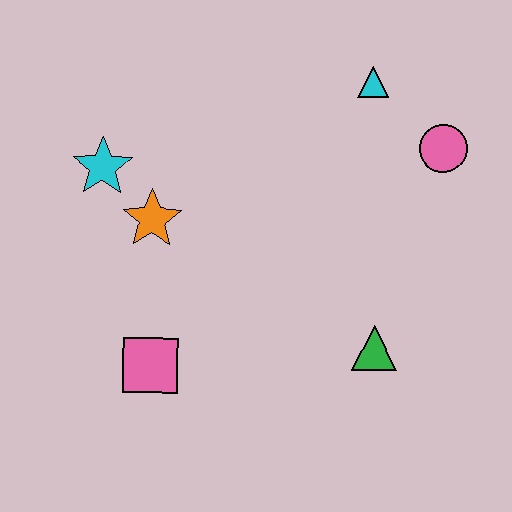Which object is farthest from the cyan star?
The pink circle is farthest from the cyan star.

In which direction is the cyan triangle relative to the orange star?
The cyan triangle is to the right of the orange star.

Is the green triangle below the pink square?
No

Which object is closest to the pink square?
The orange star is closest to the pink square.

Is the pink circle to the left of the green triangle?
No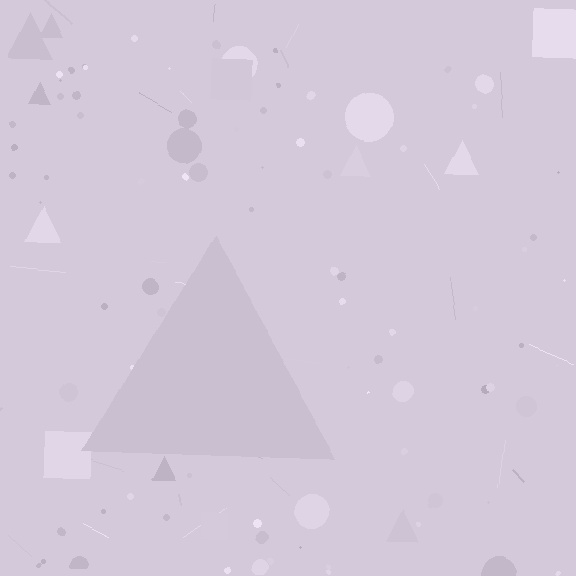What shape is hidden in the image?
A triangle is hidden in the image.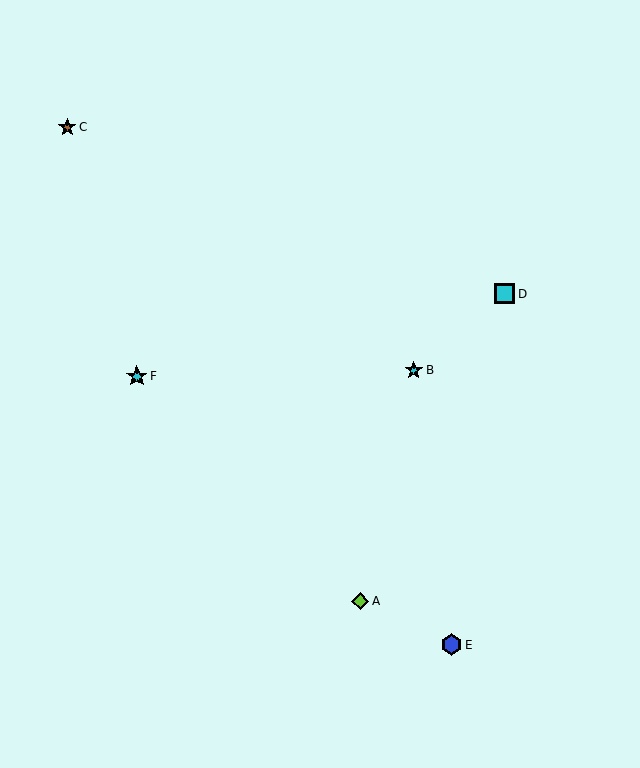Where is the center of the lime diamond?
The center of the lime diamond is at (360, 601).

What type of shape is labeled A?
Shape A is a lime diamond.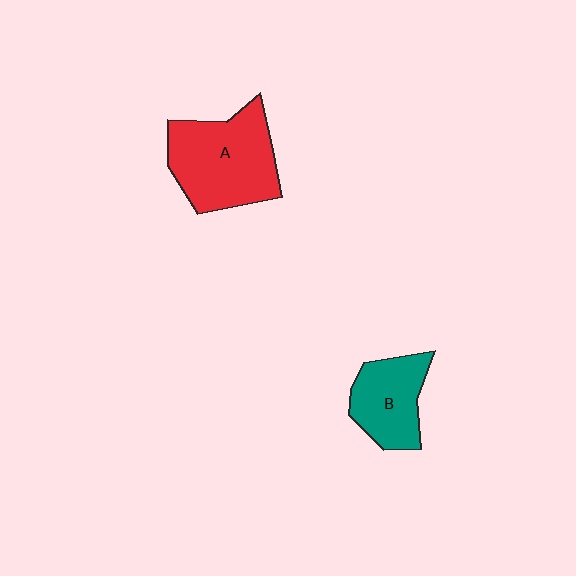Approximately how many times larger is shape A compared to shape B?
Approximately 1.6 times.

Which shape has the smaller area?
Shape B (teal).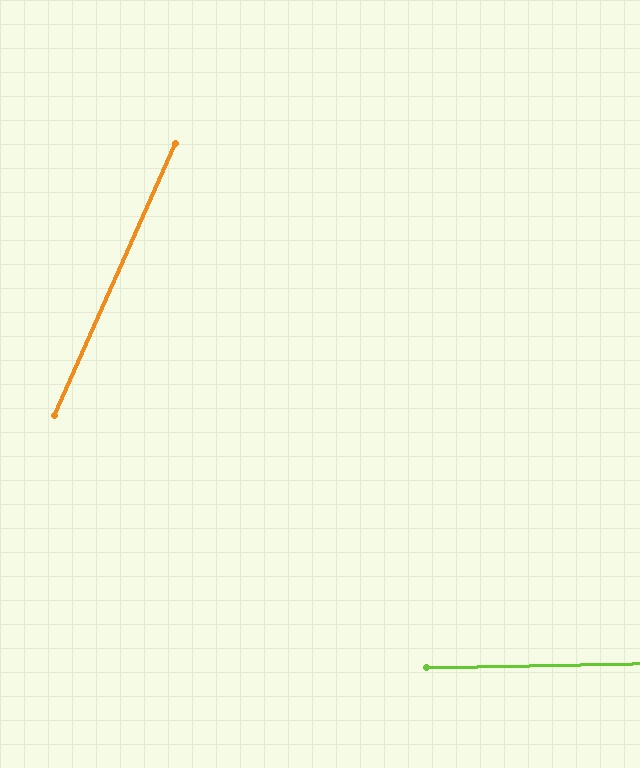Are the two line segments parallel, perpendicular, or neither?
Neither parallel nor perpendicular — they differ by about 65°.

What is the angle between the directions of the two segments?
Approximately 65 degrees.